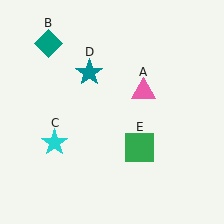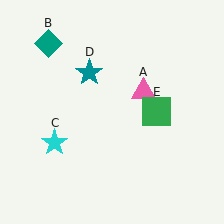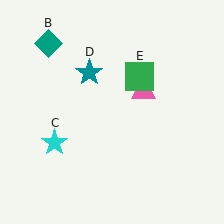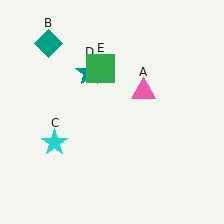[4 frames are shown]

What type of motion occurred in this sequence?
The green square (object E) rotated counterclockwise around the center of the scene.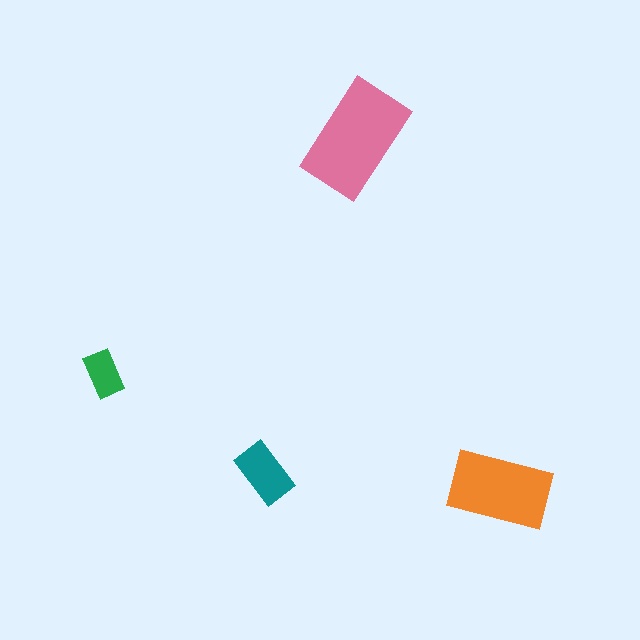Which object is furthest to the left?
The green rectangle is leftmost.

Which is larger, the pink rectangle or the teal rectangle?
The pink one.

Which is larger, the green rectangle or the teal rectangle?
The teal one.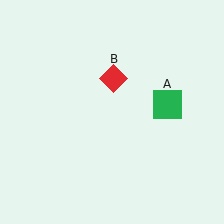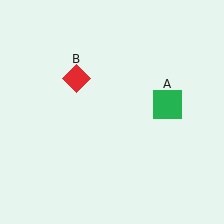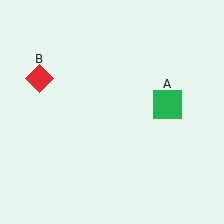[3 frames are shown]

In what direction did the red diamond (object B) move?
The red diamond (object B) moved left.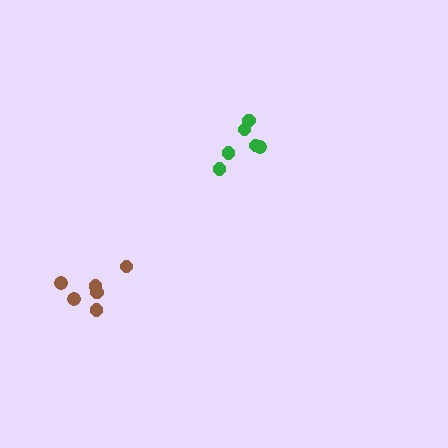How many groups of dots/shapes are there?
There are 2 groups.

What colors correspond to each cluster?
The clusters are colored: green, brown.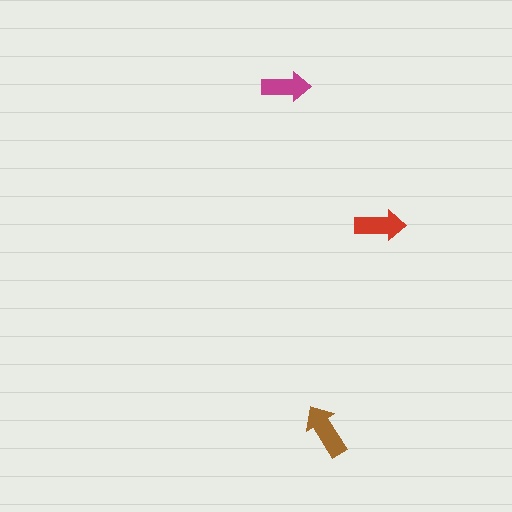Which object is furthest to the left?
The magenta arrow is leftmost.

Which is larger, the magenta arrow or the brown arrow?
The brown one.